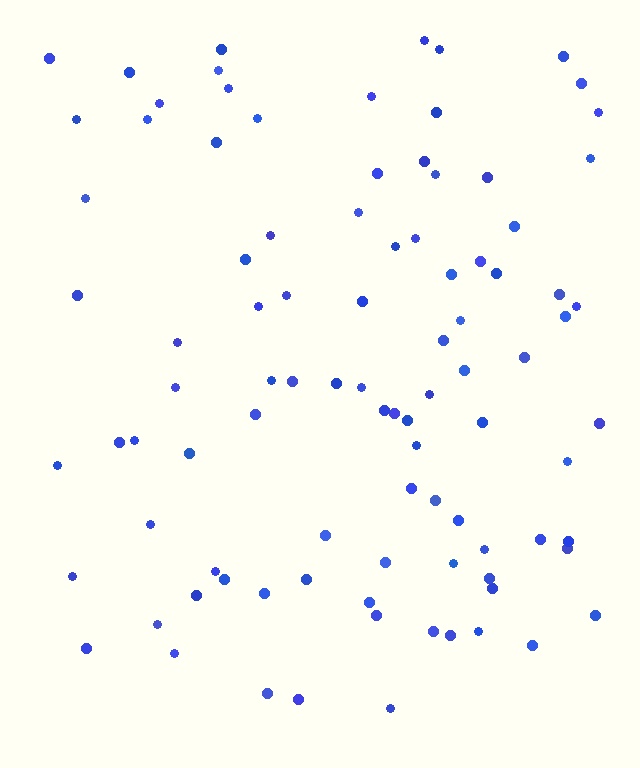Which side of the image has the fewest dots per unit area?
The left.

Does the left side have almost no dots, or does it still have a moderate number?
Still a moderate number, just noticeably fewer than the right.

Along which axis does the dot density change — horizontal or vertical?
Horizontal.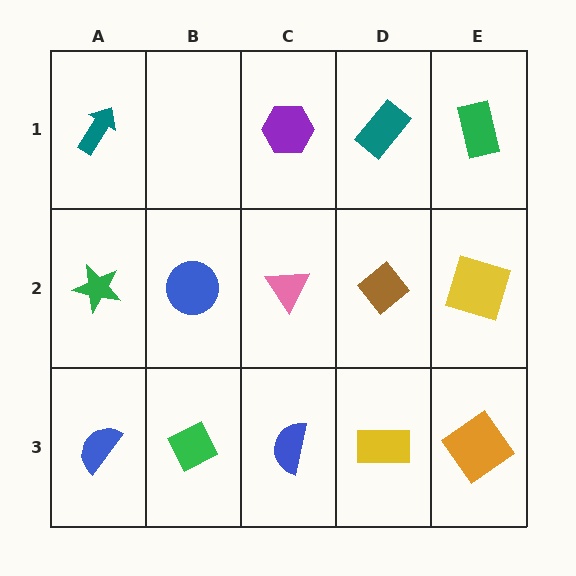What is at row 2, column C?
A pink triangle.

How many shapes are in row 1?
4 shapes.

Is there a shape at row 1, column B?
No, that cell is empty.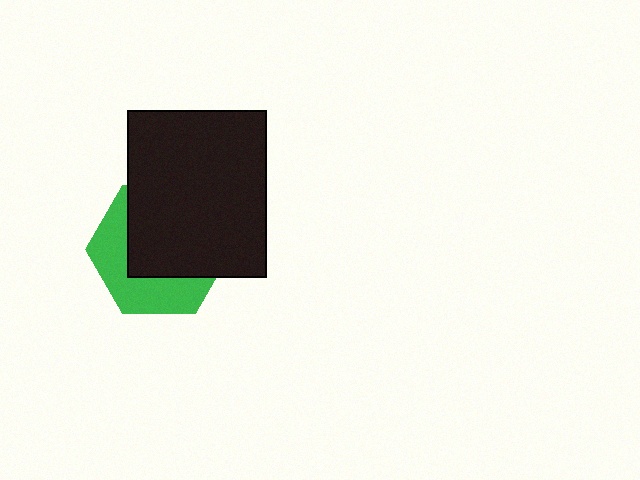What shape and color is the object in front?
The object in front is a black rectangle.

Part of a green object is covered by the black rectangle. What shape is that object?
It is a hexagon.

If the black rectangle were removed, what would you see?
You would see the complete green hexagon.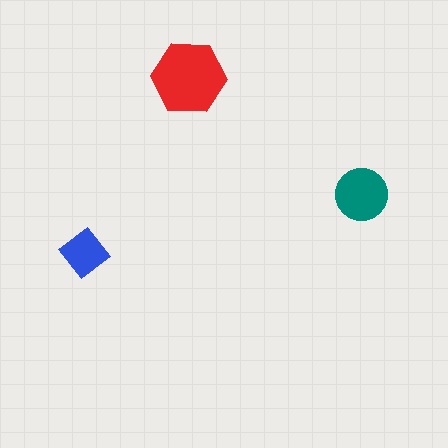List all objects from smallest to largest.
The blue diamond, the teal circle, the red hexagon.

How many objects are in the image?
There are 3 objects in the image.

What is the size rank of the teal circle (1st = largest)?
2nd.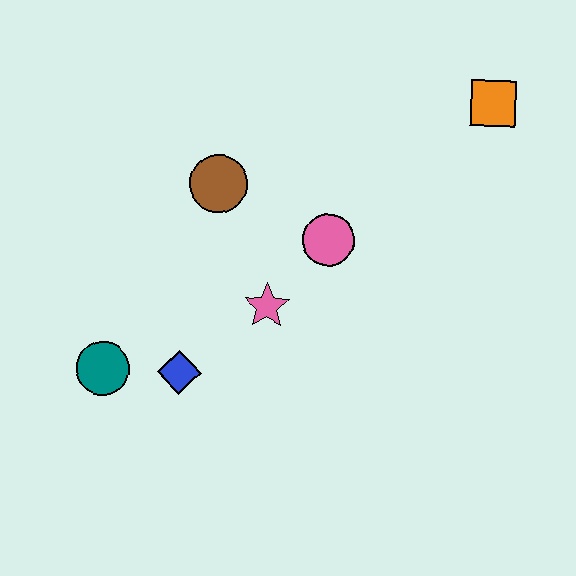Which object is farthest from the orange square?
The teal circle is farthest from the orange square.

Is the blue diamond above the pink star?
No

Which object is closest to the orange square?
The pink circle is closest to the orange square.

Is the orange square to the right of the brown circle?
Yes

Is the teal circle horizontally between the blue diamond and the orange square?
No